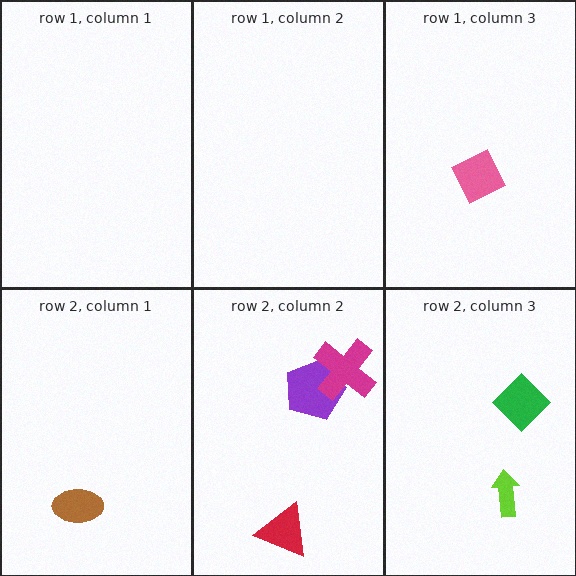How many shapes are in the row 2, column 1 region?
1.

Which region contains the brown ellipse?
The row 2, column 1 region.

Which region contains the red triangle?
The row 2, column 2 region.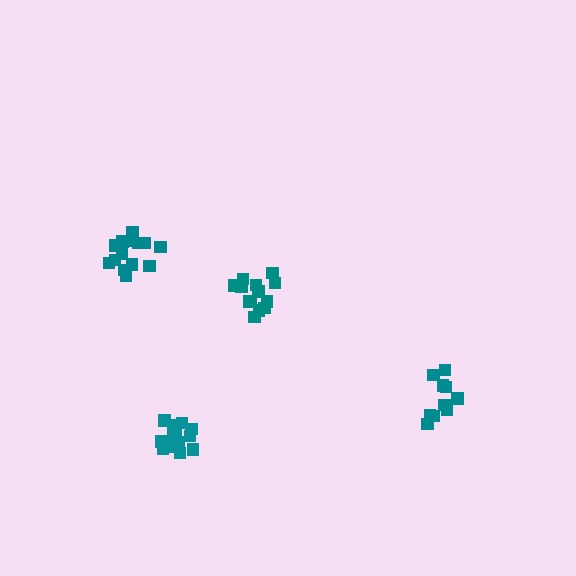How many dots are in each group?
Group 1: 11 dots, Group 2: 14 dots, Group 3: 14 dots, Group 4: 14 dots (53 total).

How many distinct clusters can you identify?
There are 4 distinct clusters.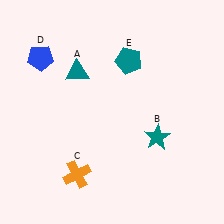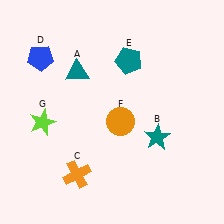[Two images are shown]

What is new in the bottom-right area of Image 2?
An orange circle (F) was added in the bottom-right area of Image 2.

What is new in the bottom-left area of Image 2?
A lime star (G) was added in the bottom-left area of Image 2.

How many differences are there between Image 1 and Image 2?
There are 2 differences between the two images.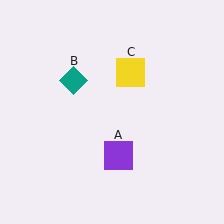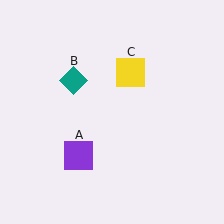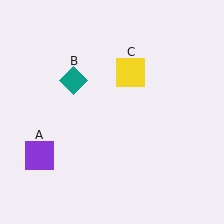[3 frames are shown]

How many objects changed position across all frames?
1 object changed position: purple square (object A).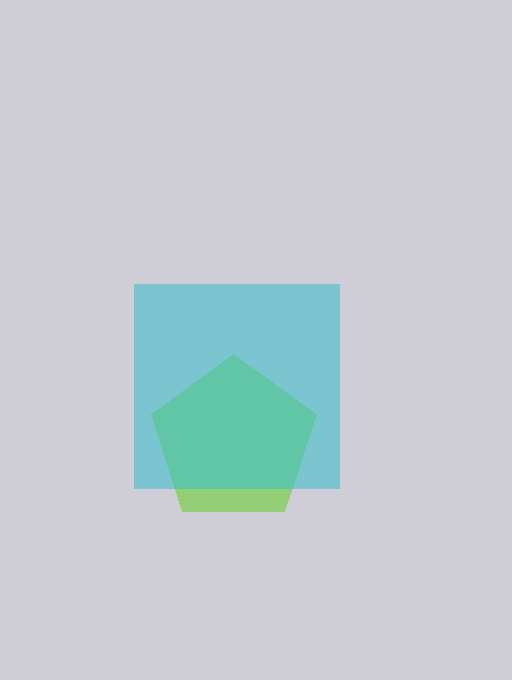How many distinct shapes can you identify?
There are 2 distinct shapes: a lime pentagon, a cyan square.